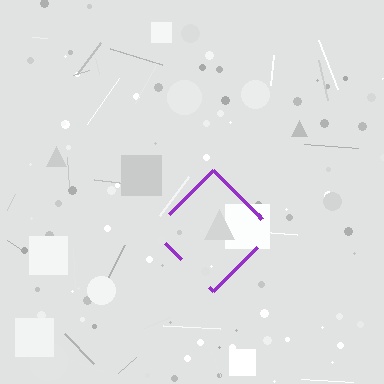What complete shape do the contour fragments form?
The contour fragments form a diamond.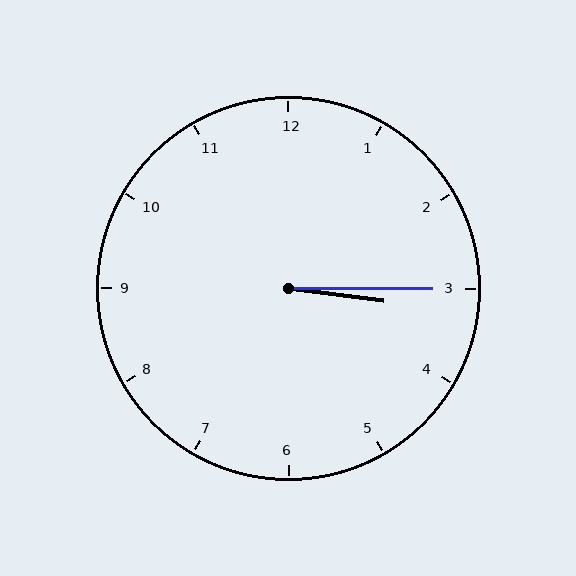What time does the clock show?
3:15.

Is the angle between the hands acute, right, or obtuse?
It is acute.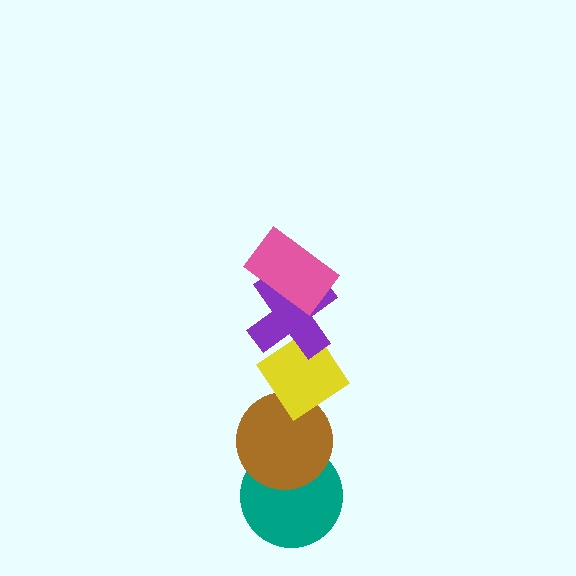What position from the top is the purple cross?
The purple cross is 2nd from the top.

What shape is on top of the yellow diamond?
The purple cross is on top of the yellow diamond.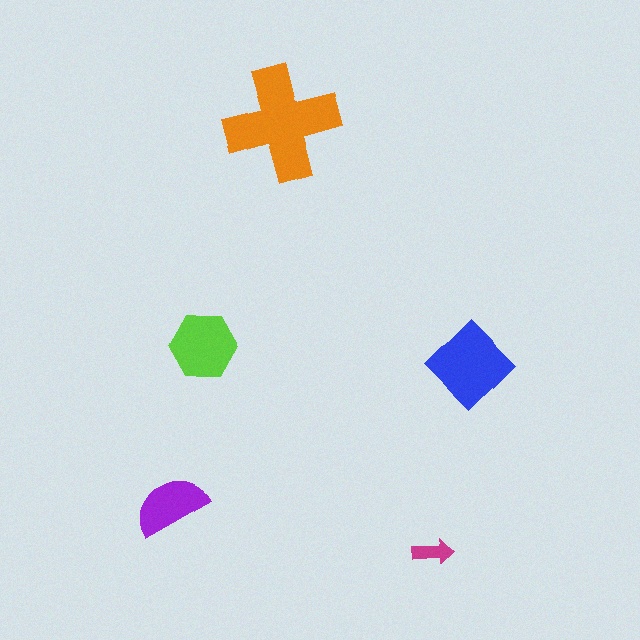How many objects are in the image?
There are 5 objects in the image.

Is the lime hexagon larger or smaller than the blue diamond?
Smaller.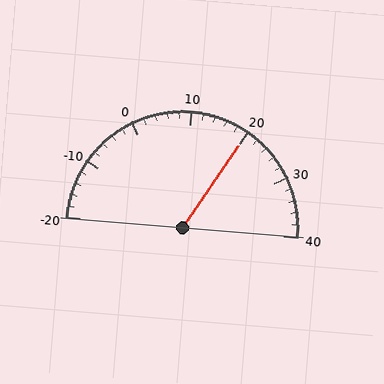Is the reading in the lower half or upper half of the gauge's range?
The reading is in the upper half of the range (-20 to 40).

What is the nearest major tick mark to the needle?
The nearest major tick mark is 20.